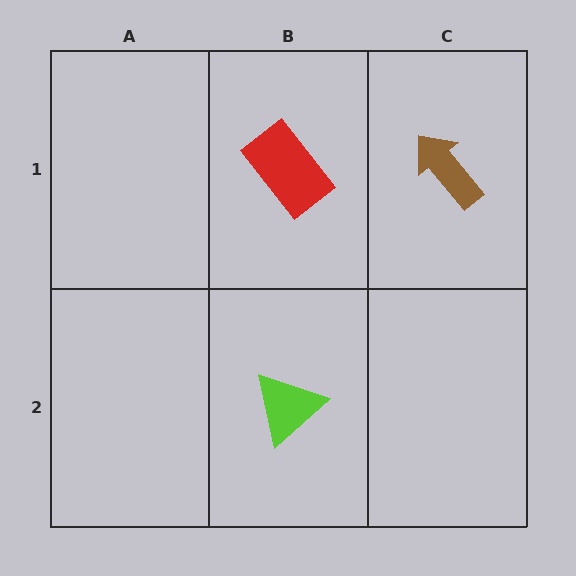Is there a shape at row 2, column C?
No, that cell is empty.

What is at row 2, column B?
A lime triangle.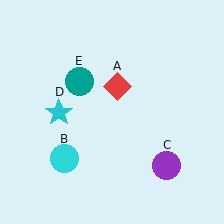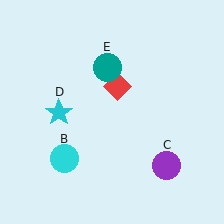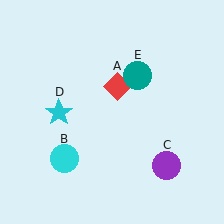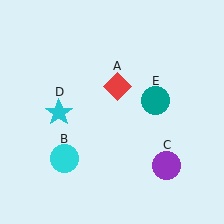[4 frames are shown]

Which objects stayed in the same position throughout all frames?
Red diamond (object A) and cyan circle (object B) and purple circle (object C) and cyan star (object D) remained stationary.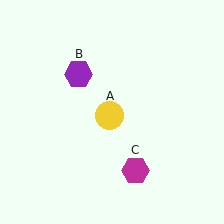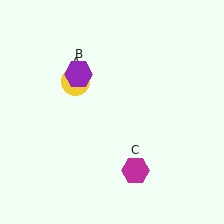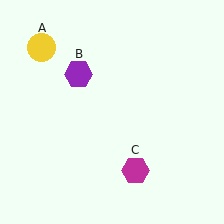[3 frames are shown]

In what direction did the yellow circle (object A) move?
The yellow circle (object A) moved up and to the left.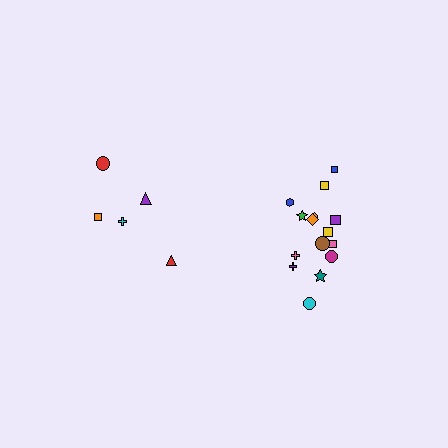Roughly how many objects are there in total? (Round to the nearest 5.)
Roughly 20 objects in total.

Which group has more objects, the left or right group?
The right group.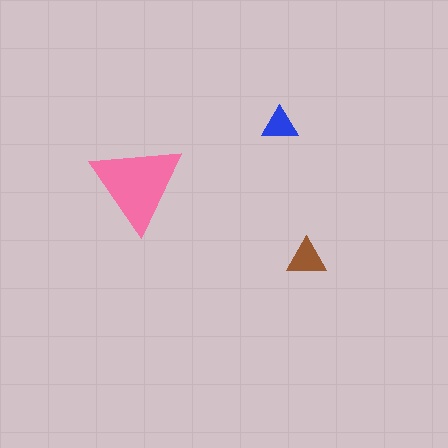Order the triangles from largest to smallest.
the pink one, the brown one, the blue one.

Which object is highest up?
The blue triangle is topmost.